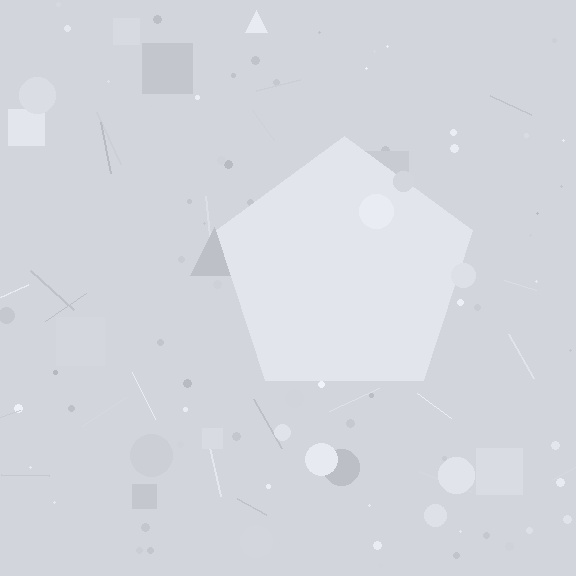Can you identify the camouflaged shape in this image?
The camouflaged shape is a pentagon.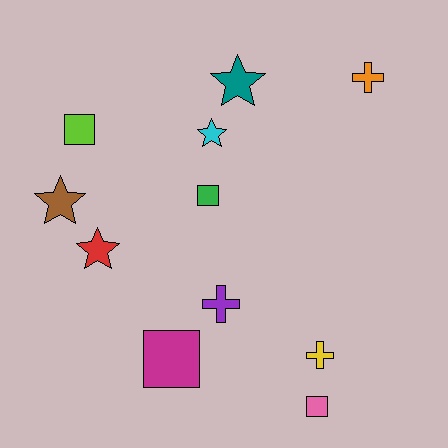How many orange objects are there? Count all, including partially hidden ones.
There is 1 orange object.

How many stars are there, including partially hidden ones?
There are 4 stars.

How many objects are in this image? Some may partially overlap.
There are 11 objects.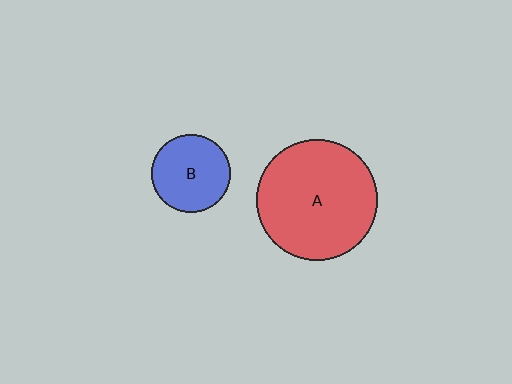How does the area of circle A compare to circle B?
Approximately 2.4 times.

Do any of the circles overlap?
No, none of the circles overlap.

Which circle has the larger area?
Circle A (red).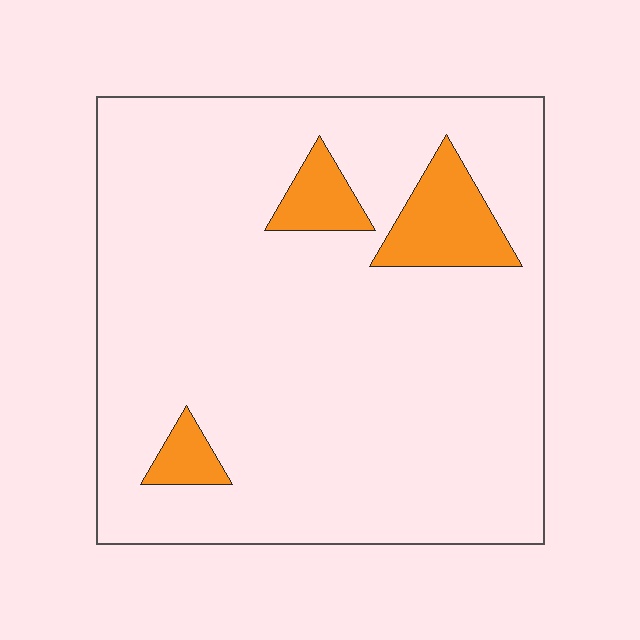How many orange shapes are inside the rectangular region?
3.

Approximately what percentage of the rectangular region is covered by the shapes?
Approximately 10%.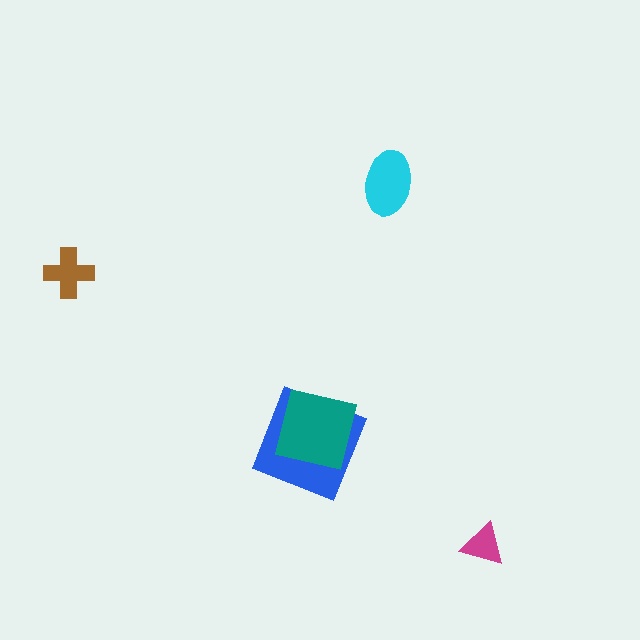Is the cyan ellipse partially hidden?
No, no other shape covers it.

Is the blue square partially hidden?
Yes, it is partially covered by another shape.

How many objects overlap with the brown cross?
0 objects overlap with the brown cross.